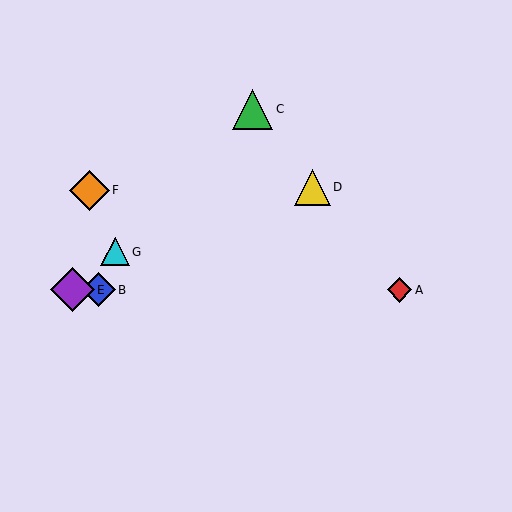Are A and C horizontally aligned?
No, A is at y≈290 and C is at y≈109.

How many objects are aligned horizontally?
3 objects (A, B, E) are aligned horizontally.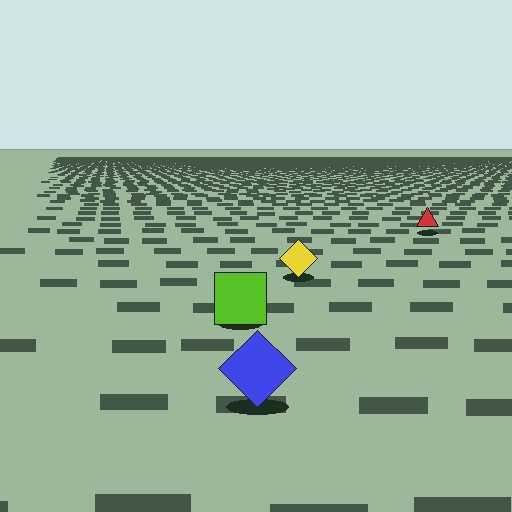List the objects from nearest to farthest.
From nearest to farthest: the blue diamond, the lime square, the yellow diamond, the red triangle.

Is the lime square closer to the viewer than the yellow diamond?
Yes. The lime square is closer — you can tell from the texture gradient: the ground texture is coarser near it.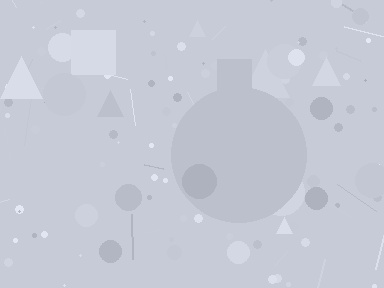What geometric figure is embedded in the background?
A circle is embedded in the background.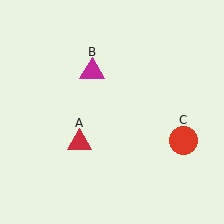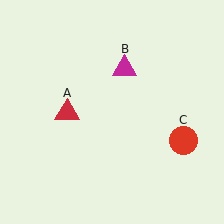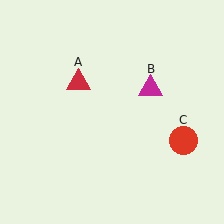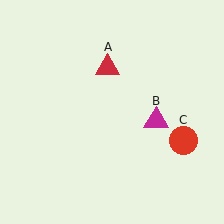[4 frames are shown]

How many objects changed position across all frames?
2 objects changed position: red triangle (object A), magenta triangle (object B).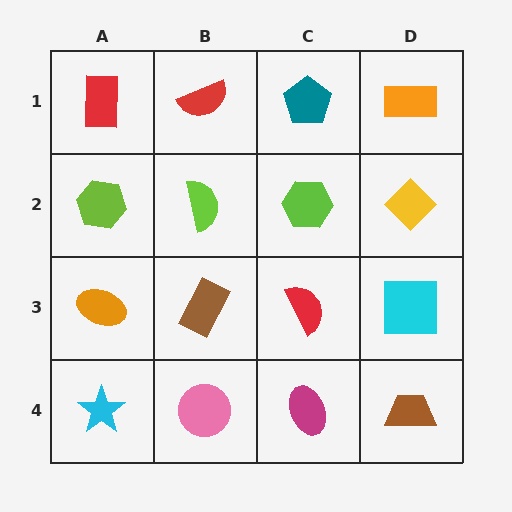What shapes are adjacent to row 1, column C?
A lime hexagon (row 2, column C), a red semicircle (row 1, column B), an orange rectangle (row 1, column D).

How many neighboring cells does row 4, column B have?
3.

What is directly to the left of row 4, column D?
A magenta ellipse.